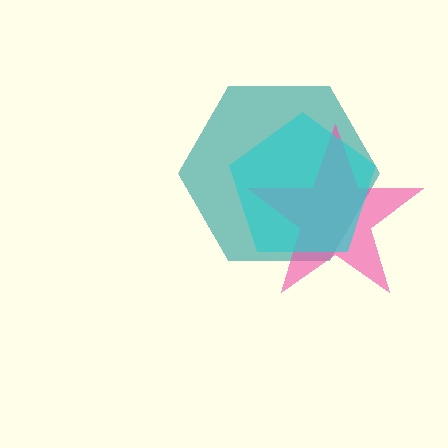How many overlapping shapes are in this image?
There are 3 overlapping shapes in the image.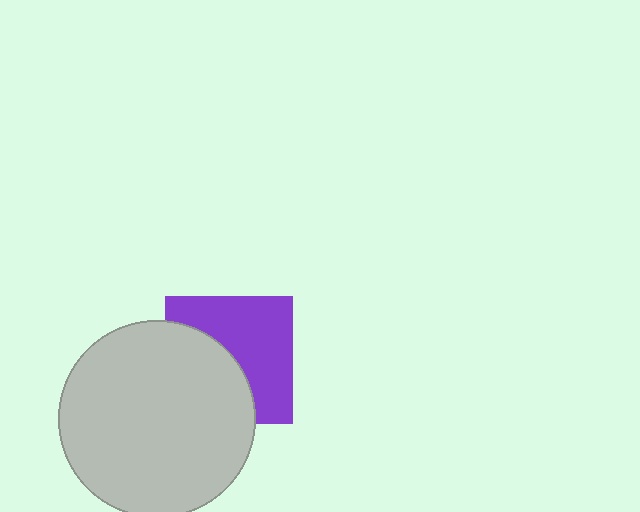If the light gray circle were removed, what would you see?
You would see the complete purple square.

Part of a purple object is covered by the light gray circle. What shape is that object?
It is a square.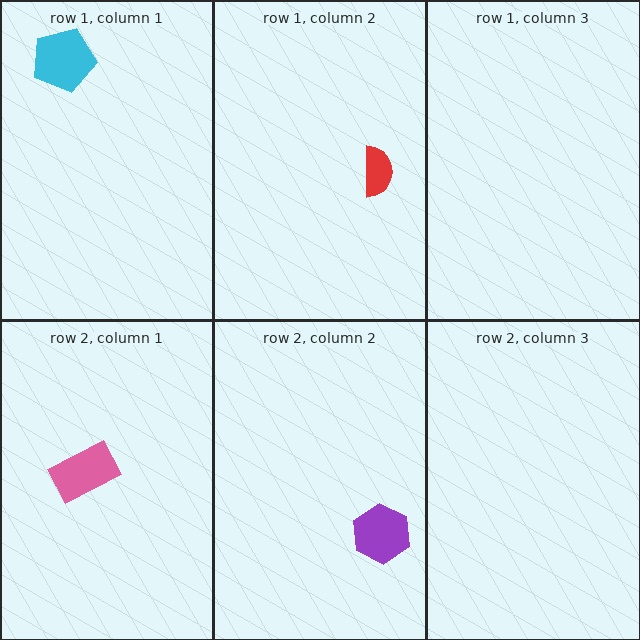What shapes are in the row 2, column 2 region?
The purple hexagon.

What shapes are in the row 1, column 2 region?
The red semicircle.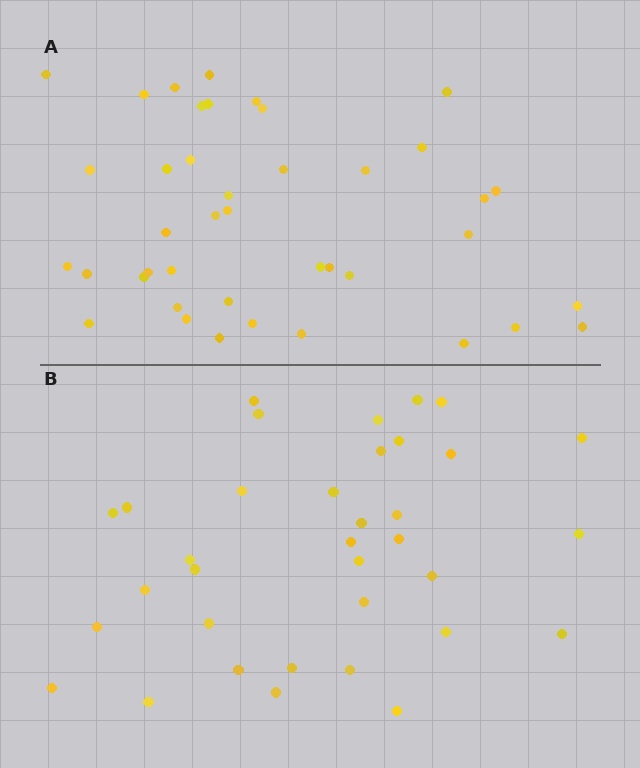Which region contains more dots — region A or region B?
Region A (the top region) has more dots.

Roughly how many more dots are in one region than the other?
Region A has about 6 more dots than region B.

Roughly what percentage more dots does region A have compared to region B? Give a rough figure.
About 15% more.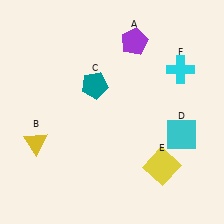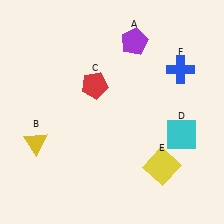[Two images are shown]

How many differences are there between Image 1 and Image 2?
There are 2 differences between the two images.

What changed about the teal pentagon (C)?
In Image 1, C is teal. In Image 2, it changed to red.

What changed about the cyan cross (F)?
In Image 1, F is cyan. In Image 2, it changed to blue.